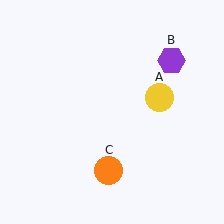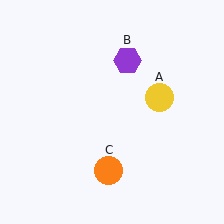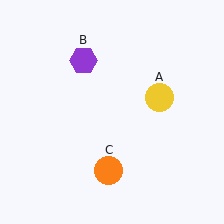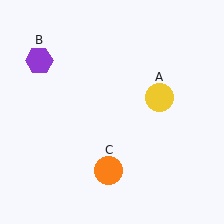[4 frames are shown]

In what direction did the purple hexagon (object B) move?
The purple hexagon (object B) moved left.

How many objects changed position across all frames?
1 object changed position: purple hexagon (object B).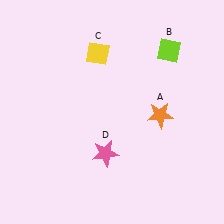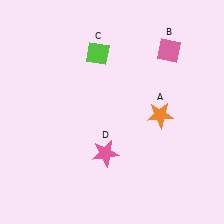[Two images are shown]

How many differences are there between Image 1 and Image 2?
There are 2 differences between the two images.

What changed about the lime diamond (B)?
In Image 1, B is lime. In Image 2, it changed to pink.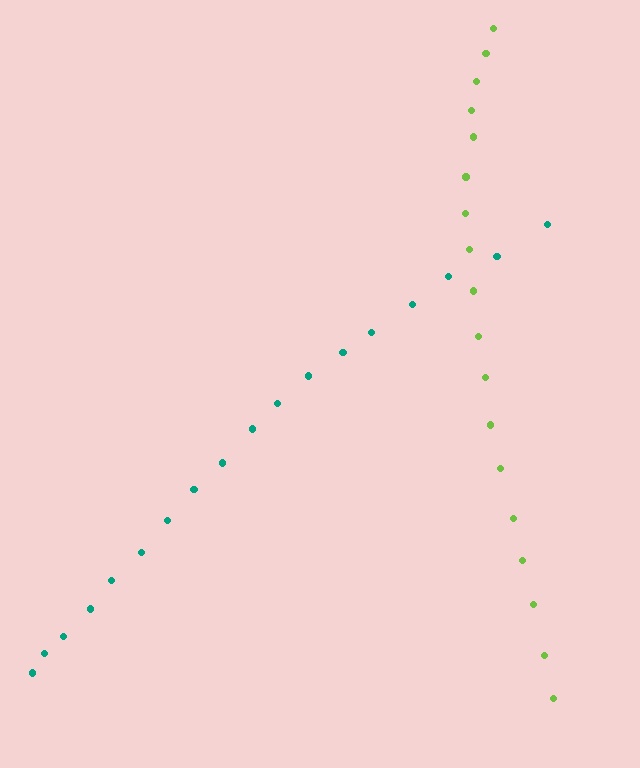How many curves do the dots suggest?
There are 2 distinct paths.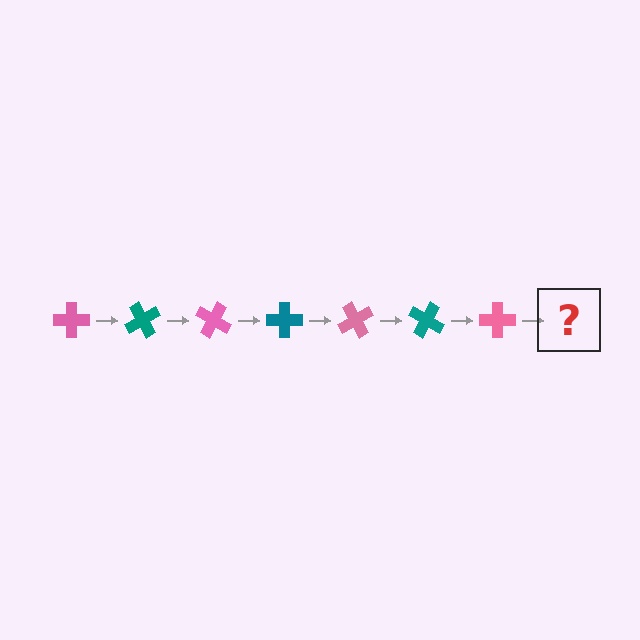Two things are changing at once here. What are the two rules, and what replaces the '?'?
The two rules are that it rotates 60 degrees each step and the color cycles through pink and teal. The '?' should be a teal cross, rotated 420 degrees from the start.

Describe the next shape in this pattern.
It should be a teal cross, rotated 420 degrees from the start.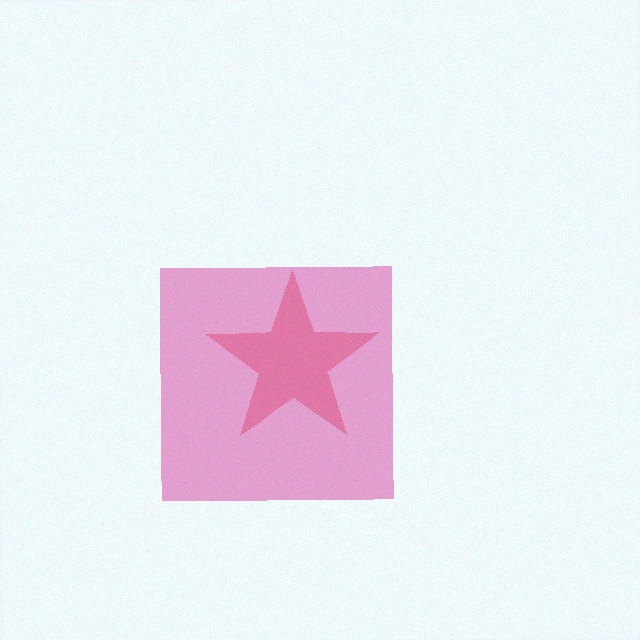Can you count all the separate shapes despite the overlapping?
Yes, there are 2 separate shapes.